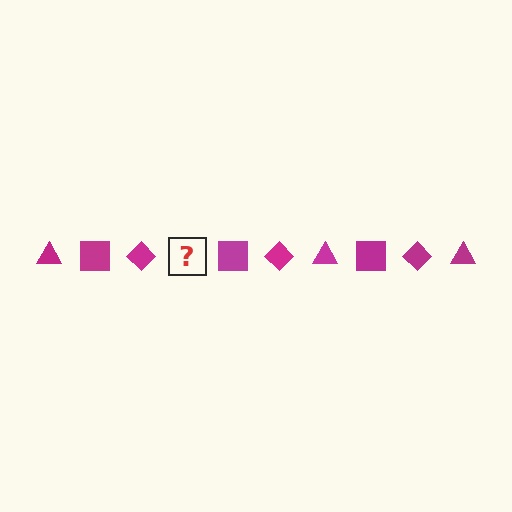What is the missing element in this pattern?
The missing element is a magenta triangle.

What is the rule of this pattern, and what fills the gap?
The rule is that the pattern cycles through triangle, square, diamond shapes in magenta. The gap should be filled with a magenta triangle.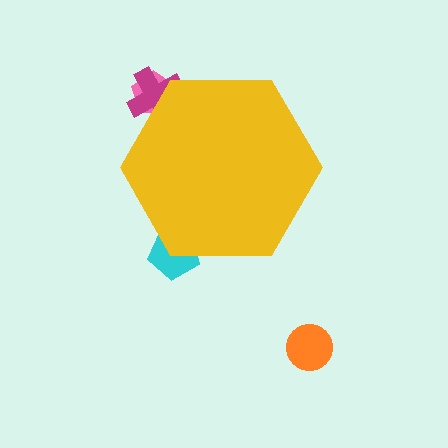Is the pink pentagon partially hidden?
Yes, the pink pentagon is partially hidden behind the yellow hexagon.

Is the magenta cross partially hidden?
Yes, the magenta cross is partially hidden behind the yellow hexagon.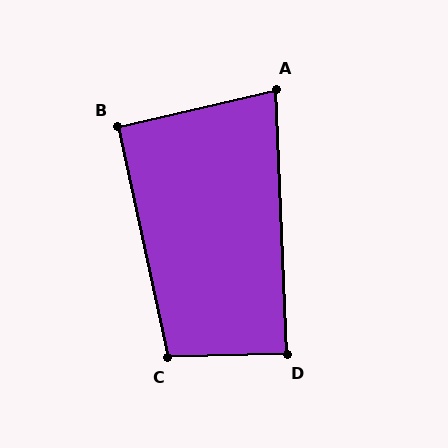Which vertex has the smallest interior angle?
A, at approximately 79 degrees.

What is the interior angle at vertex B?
Approximately 91 degrees (approximately right).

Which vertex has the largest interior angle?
C, at approximately 101 degrees.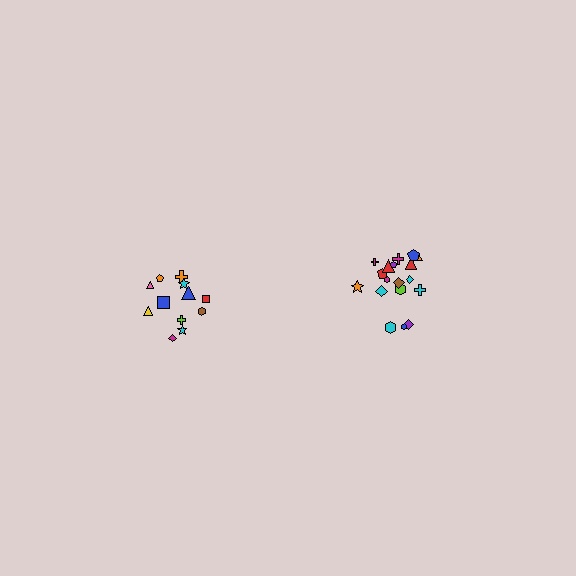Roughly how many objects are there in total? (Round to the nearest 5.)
Roughly 30 objects in total.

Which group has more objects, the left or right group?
The right group.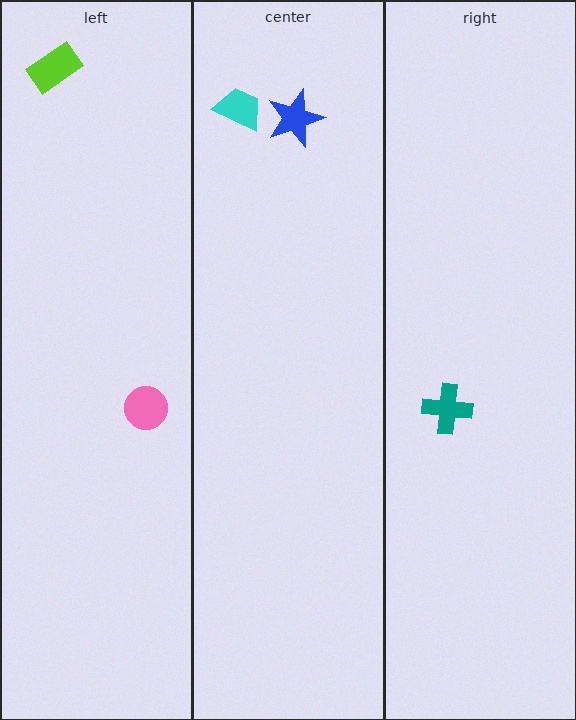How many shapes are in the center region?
2.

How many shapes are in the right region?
1.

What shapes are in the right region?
The teal cross.